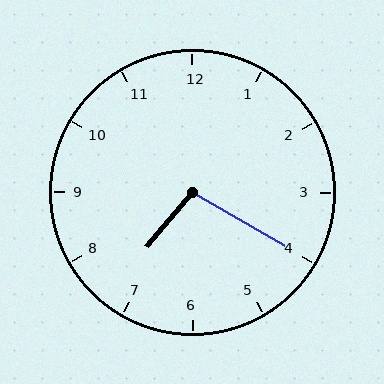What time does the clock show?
7:20.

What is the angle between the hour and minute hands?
Approximately 100 degrees.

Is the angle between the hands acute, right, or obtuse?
It is obtuse.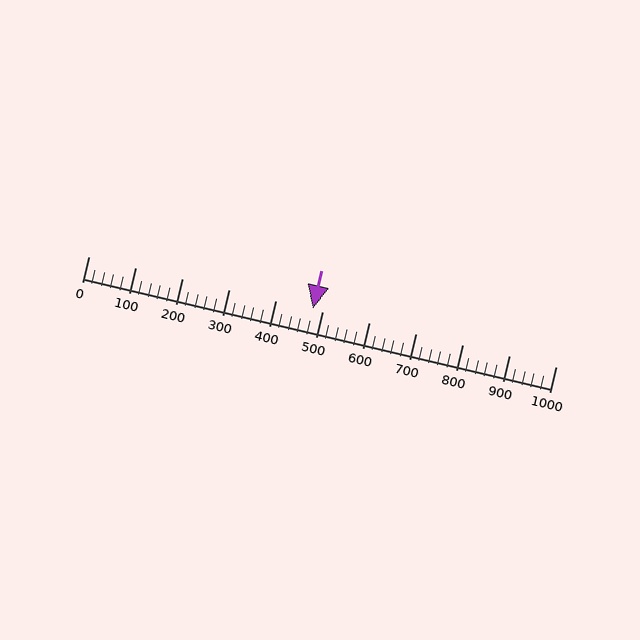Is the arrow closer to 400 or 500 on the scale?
The arrow is closer to 500.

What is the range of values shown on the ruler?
The ruler shows values from 0 to 1000.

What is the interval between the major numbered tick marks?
The major tick marks are spaced 100 units apart.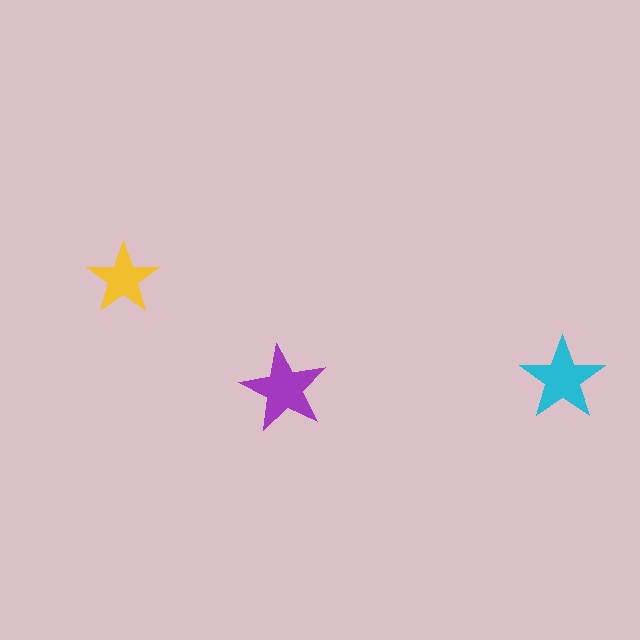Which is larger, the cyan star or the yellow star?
The cyan one.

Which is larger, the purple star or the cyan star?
The purple one.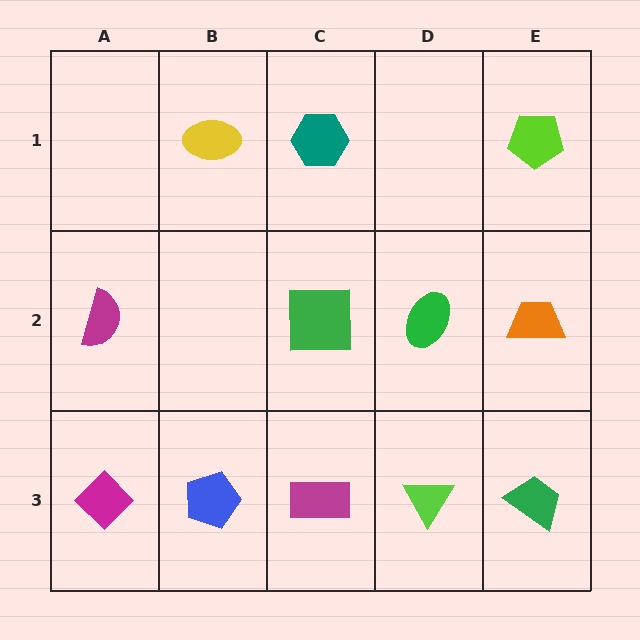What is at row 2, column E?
An orange trapezoid.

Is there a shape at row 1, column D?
No, that cell is empty.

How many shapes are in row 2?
4 shapes.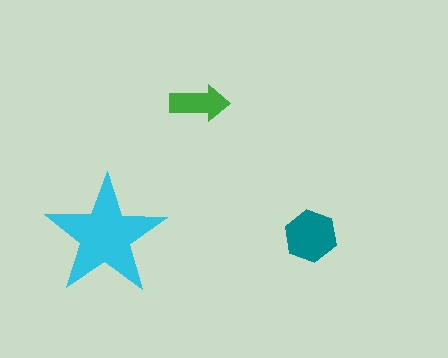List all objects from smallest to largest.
The green arrow, the teal hexagon, the cyan star.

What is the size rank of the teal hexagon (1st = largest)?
2nd.